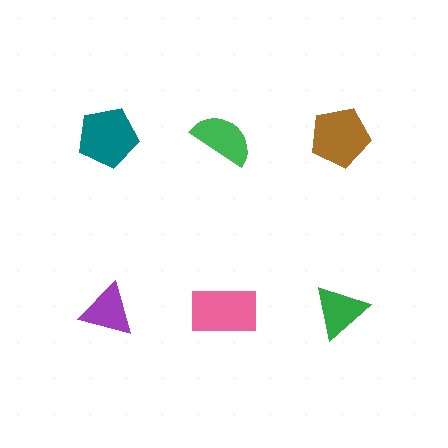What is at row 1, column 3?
A brown pentagon.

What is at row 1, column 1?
A teal pentagon.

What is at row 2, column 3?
A green triangle.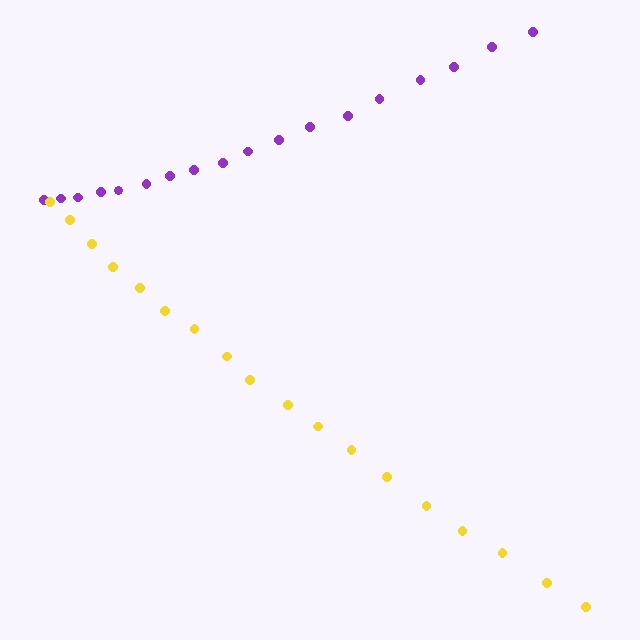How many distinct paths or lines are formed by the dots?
There are 2 distinct paths.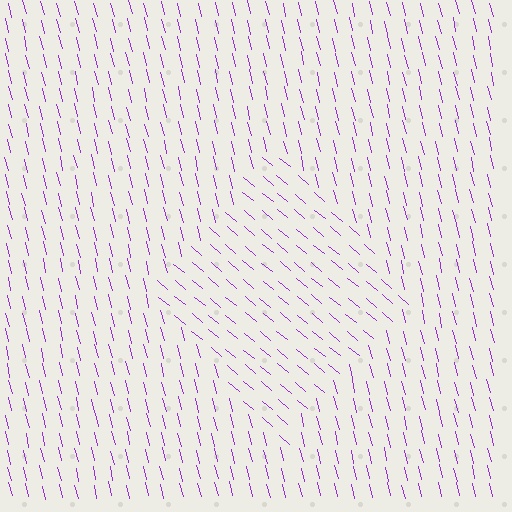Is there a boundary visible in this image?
Yes, there is a texture boundary formed by a change in line orientation.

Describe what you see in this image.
The image is filled with small purple line segments. A diamond region in the image has lines oriented differently from the surrounding lines, creating a visible texture boundary.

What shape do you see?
I see a diamond.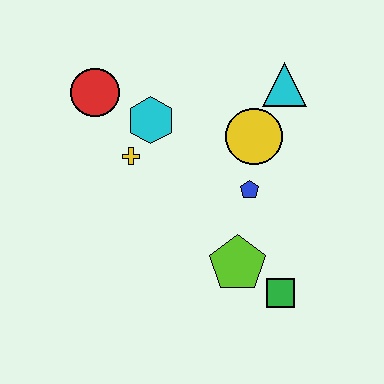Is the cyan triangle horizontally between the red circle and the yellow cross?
No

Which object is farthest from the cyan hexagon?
The green square is farthest from the cyan hexagon.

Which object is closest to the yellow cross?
The cyan hexagon is closest to the yellow cross.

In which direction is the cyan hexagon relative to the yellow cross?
The cyan hexagon is above the yellow cross.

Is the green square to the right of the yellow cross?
Yes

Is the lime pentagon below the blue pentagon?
Yes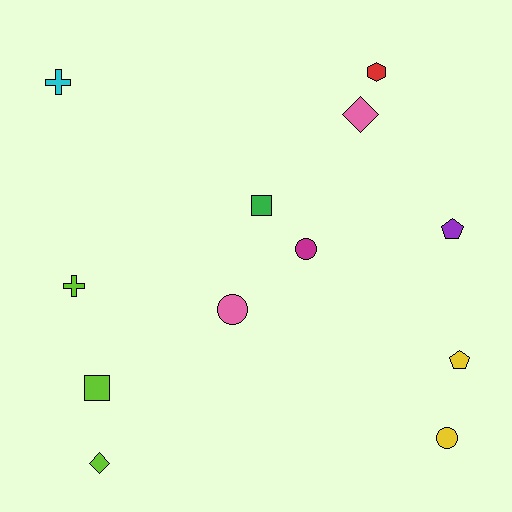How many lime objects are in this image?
There are 3 lime objects.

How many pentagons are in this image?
There are 2 pentagons.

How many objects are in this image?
There are 12 objects.